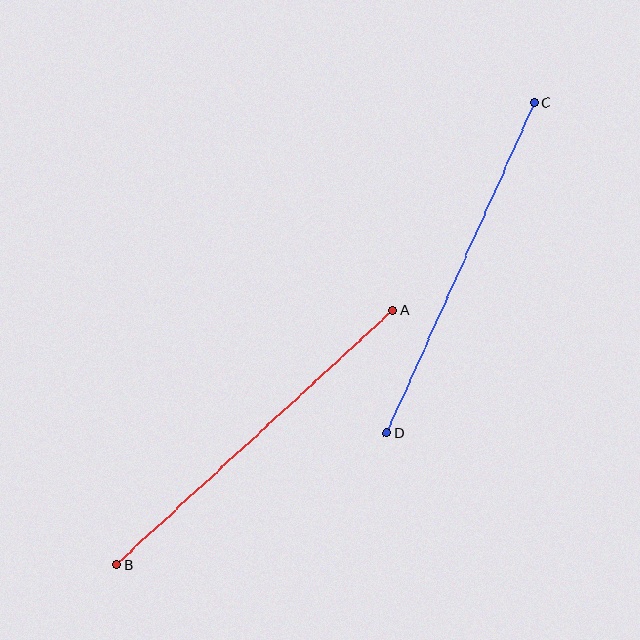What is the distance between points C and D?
The distance is approximately 362 pixels.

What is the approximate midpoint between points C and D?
The midpoint is at approximately (460, 268) pixels.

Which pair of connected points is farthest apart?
Points A and B are farthest apart.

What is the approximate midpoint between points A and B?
The midpoint is at approximately (255, 438) pixels.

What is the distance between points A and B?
The distance is approximately 375 pixels.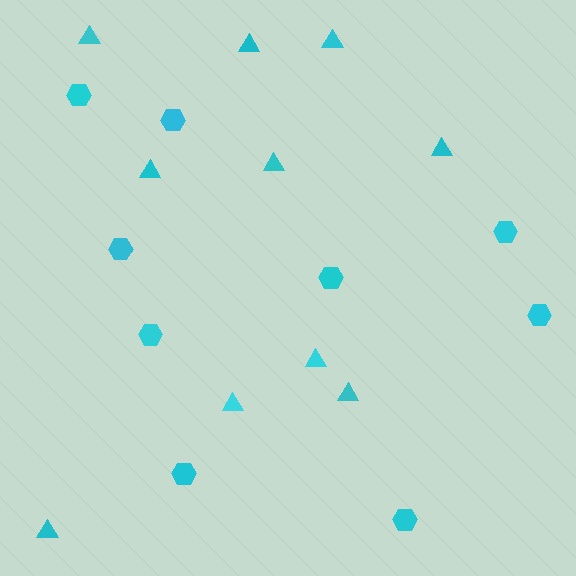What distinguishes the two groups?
There are 2 groups: one group of triangles (10) and one group of hexagons (9).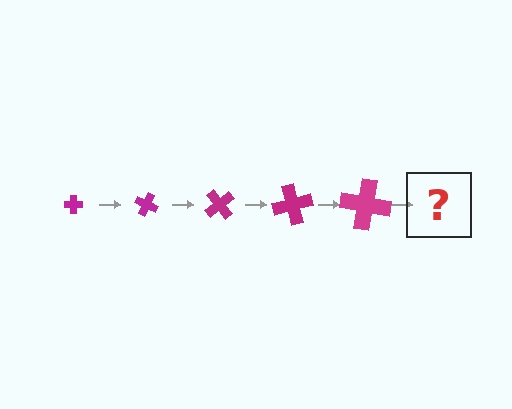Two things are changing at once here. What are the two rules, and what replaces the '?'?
The two rules are that the cross grows larger each step and it rotates 25 degrees each step. The '?' should be a cross, larger than the previous one and rotated 125 degrees from the start.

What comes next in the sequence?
The next element should be a cross, larger than the previous one and rotated 125 degrees from the start.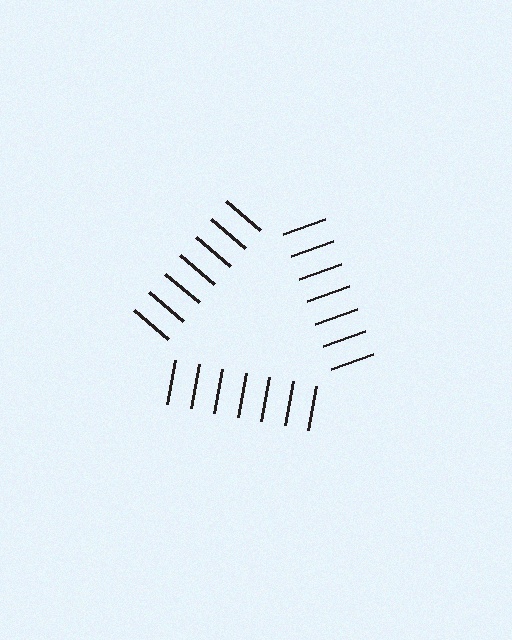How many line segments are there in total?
21 — 7 along each of the 3 edges.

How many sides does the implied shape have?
3 sides — the line-ends trace a triangle.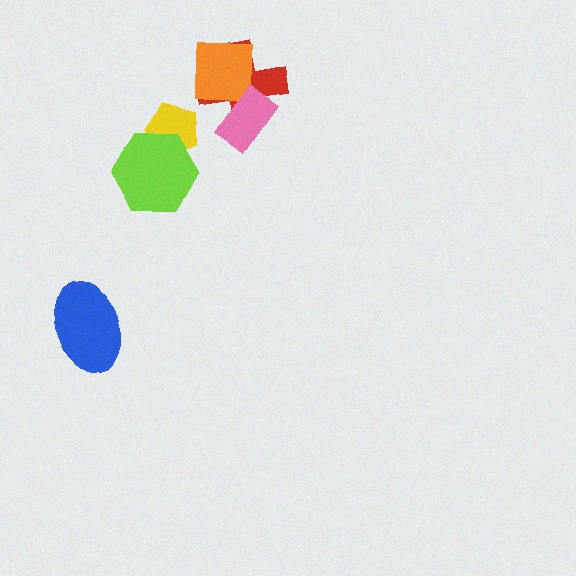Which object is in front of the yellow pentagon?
The lime hexagon is in front of the yellow pentagon.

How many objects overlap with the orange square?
1 object overlaps with the orange square.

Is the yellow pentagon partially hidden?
Yes, it is partially covered by another shape.